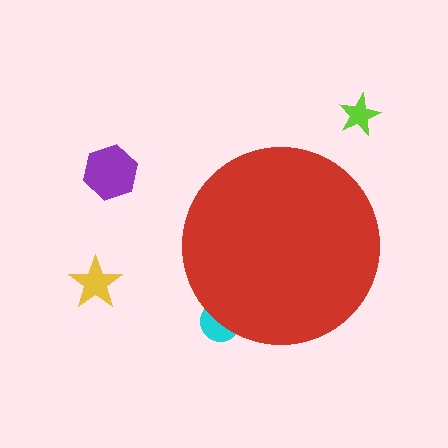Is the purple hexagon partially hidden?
No, the purple hexagon is fully visible.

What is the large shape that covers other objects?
A red circle.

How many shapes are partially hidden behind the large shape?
1 shape is partially hidden.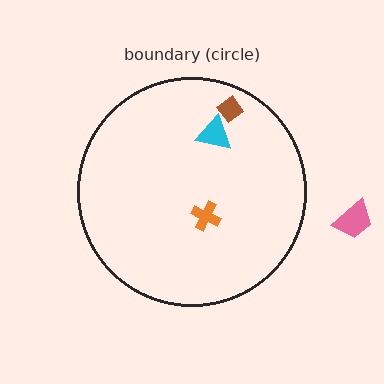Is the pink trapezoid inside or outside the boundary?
Outside.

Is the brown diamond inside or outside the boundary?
Inside.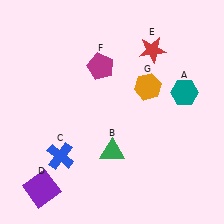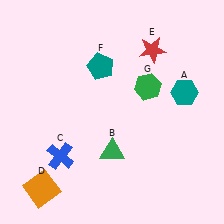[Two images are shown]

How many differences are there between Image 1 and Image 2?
There are 3 differences between the two images.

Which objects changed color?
D changed from purple to orange. F changed from magenta to teal. G changed from orange to green.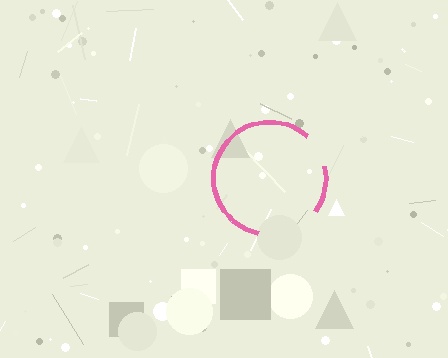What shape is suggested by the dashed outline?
The dashed outline suggests a circle.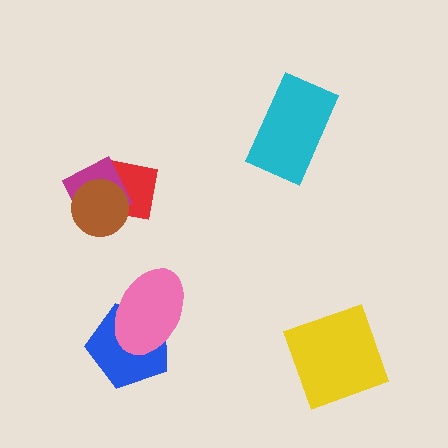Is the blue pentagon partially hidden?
Yes, it is partially covered by another shape.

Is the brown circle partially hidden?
No, no other shape covers it.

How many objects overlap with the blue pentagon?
1 object overlaps with the blue pentagon.